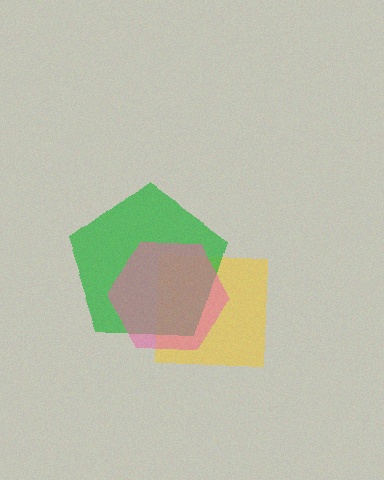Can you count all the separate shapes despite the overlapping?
Yes, there are 3 separate shapes.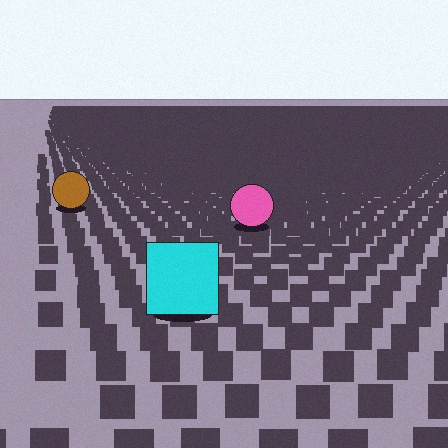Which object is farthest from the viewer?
The brown circle is farthest from the viewer. It appears smaller and the ground texture around it is denser.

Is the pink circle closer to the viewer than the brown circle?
Yes. The pink circle is closer — you can tell from the texture gradient: the ground texture is coarser near it.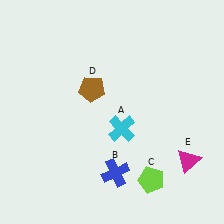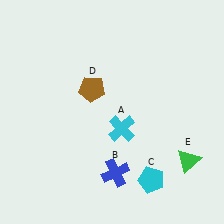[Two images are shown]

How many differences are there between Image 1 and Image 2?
There are 2 differences between the two images.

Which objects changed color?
C changed from lime to cyan. E changed from magenta to green.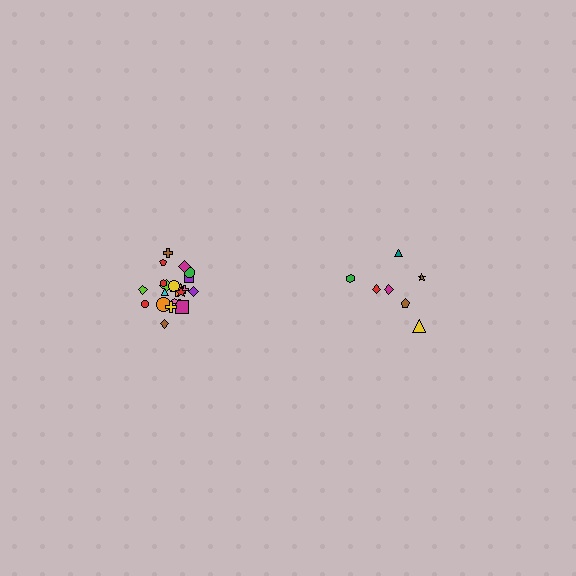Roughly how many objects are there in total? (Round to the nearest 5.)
Roughly 30 objects in total.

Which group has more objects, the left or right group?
The left group.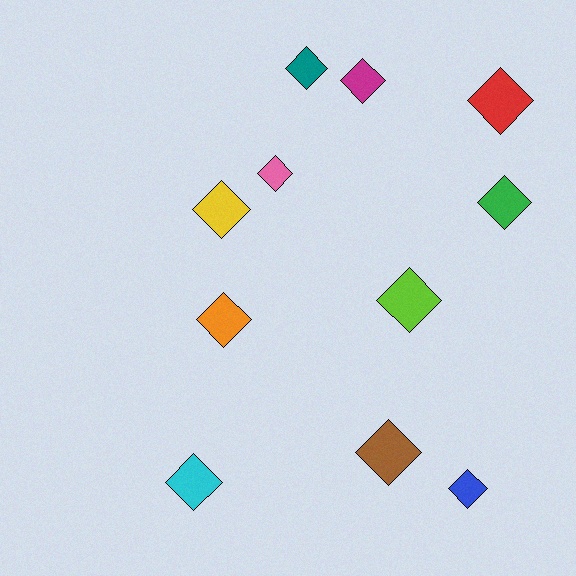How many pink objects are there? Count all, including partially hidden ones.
There is 1 pink object.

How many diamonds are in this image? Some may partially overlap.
There are 11 diamonds.